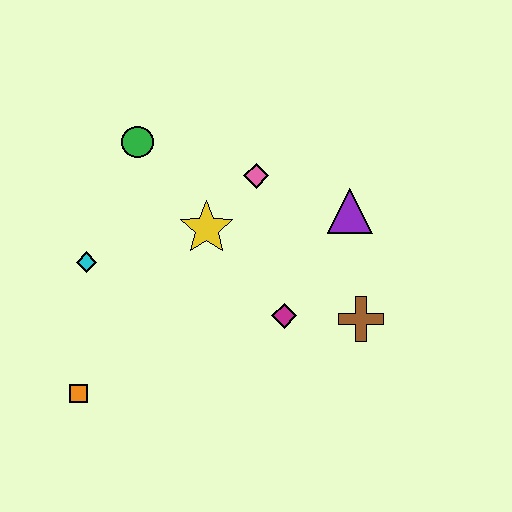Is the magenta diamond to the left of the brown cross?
Yes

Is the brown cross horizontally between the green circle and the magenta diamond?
No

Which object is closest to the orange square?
The cyan diamond is closest to the orange square.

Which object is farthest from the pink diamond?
The orange square is farthest from the pink diamond.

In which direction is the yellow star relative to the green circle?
The yellow star is below the green circle.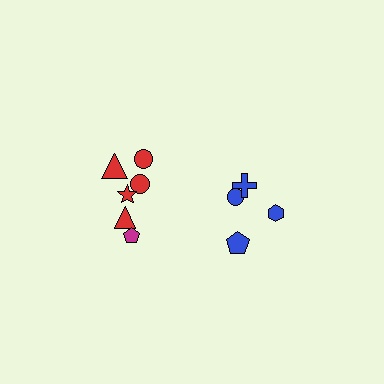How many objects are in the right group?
There are 4 objects.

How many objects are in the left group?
There are 6 objects.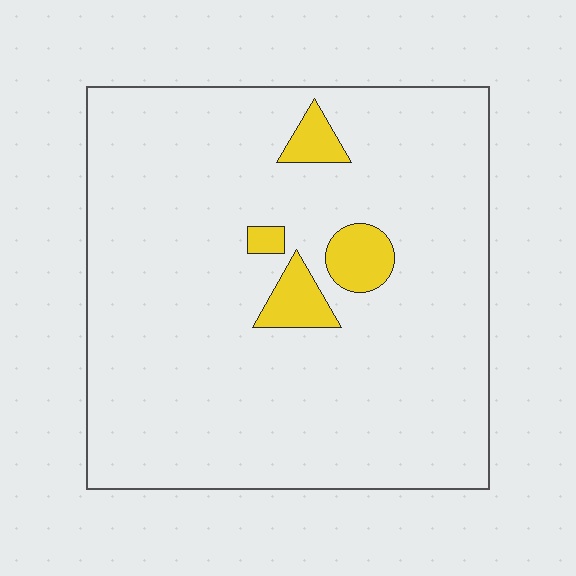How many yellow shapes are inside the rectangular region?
4.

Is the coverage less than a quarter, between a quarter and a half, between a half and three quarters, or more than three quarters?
Less than a quarter.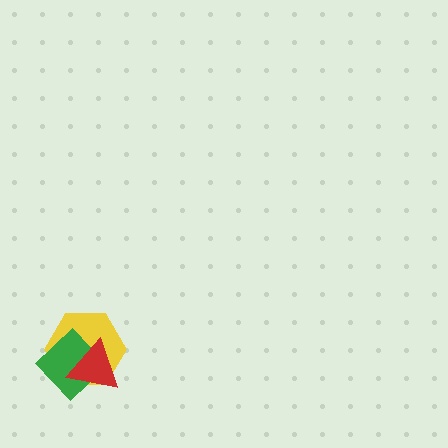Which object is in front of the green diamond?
The red triangle is in front of the green diamond.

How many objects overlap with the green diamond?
2 objects overlap with the green diamond.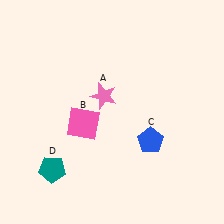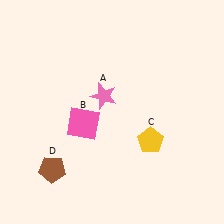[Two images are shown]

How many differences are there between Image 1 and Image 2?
There are 2 differences between the two images.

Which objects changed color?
C changed from blue to yellow. D changed from teal to brown.